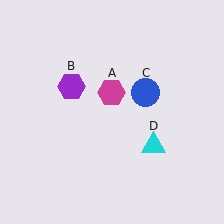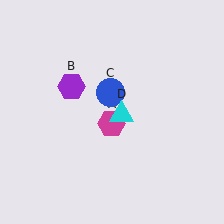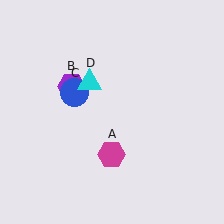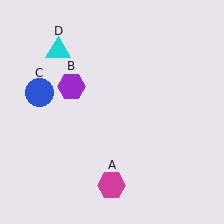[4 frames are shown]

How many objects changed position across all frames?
3 objects changed position: magenta hexagon (object A), blue circle (object C), cyan triangle (object D).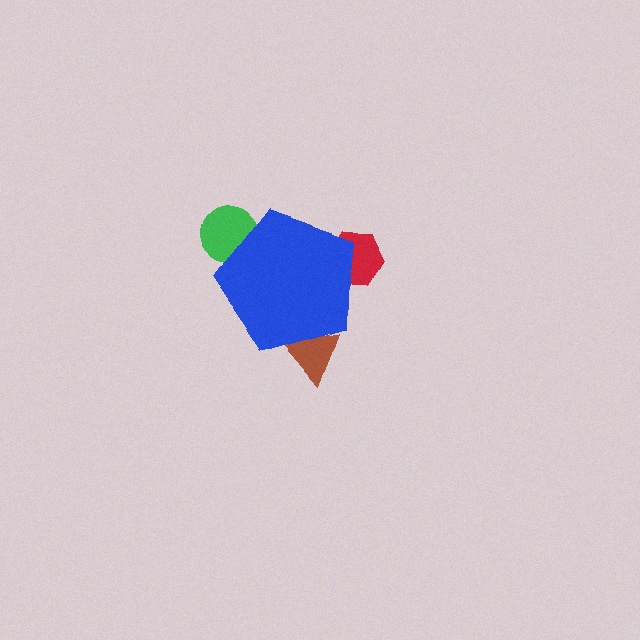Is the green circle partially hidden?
Yes, the green circle is partially hidden behind the blue pentagon.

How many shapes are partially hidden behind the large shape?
3 shapes are partially hidden.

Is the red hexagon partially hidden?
Yes, the red hexagon is partially hidden behind the blue pentagon.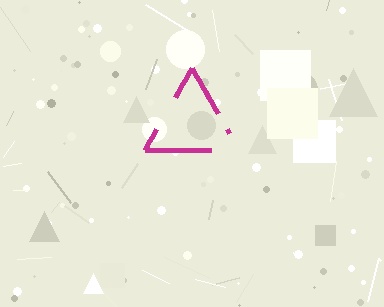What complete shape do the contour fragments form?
The contour fragments form a triangle.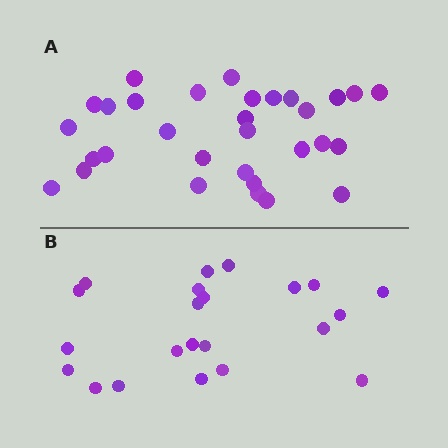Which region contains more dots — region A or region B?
Region A (the top region) has more dots.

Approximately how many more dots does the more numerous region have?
Region A has roughly 8 or so more dots than region B.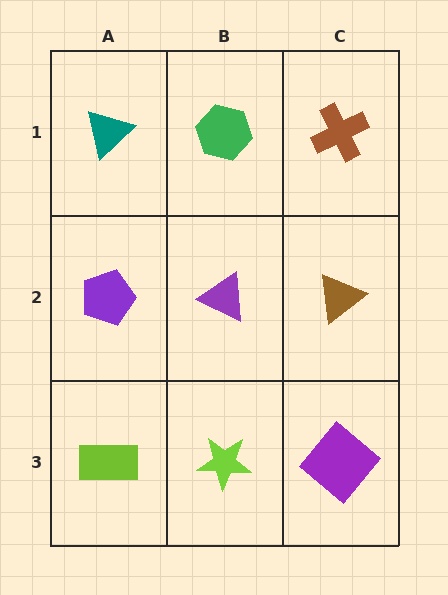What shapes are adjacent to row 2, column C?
A brown cross (row 1, column C), a purple diamond (row 3, column C), a purple triangle (row 2, column B).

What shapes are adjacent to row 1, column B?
A purple triangle (row 2, column B), a teal triangle (row 1, column A), a brown cross (row 1, column C).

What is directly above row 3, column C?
A brown triangle.